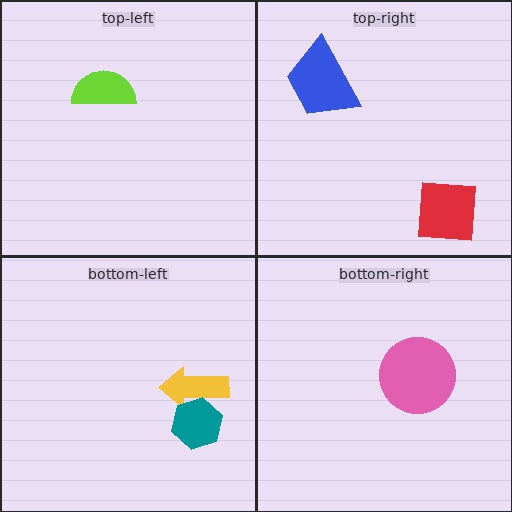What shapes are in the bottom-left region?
The yellow arrow, the teal hexagon.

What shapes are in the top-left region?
The lime semicircle.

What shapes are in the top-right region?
The red square, the blue trapezoid.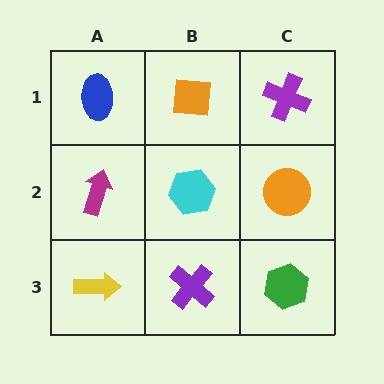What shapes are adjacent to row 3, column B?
A cyan hexagon (row 2, column B), a yellow arrow (row 3, column A), a green hexagon (row 3, column C).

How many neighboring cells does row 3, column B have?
3.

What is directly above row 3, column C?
An orange circle.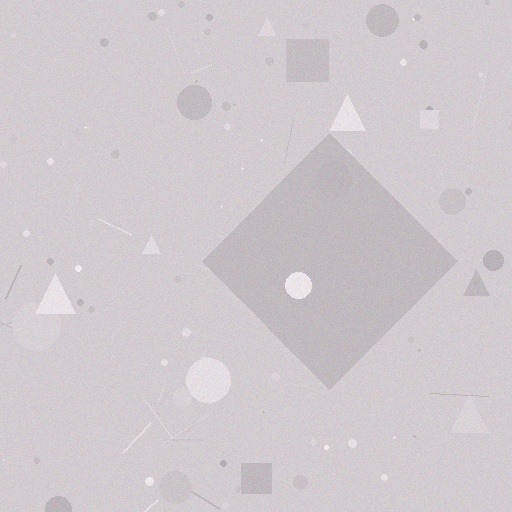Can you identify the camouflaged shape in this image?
The camouflaged shape is a diamond.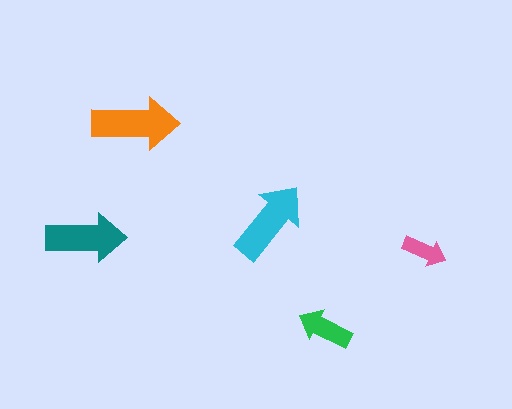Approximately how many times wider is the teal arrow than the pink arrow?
About 2 times wider.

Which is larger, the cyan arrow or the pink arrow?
The cyan one.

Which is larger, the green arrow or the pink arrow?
The green one.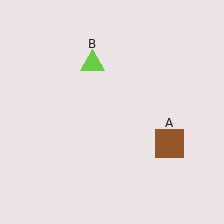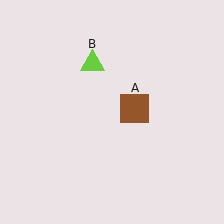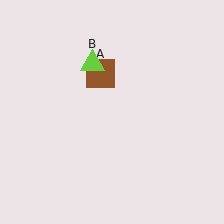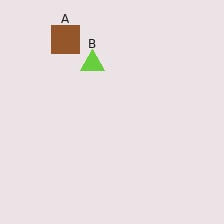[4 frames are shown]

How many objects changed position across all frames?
1 object changed position: brown square (object A).